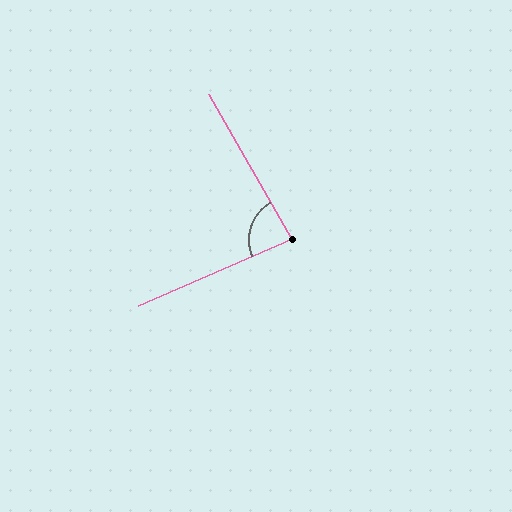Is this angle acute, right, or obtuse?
It is acute.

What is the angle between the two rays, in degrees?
Approximately 84 degrees.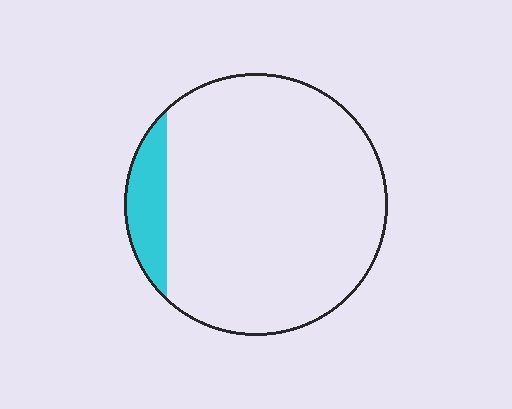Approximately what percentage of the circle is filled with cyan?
Approximately 10%.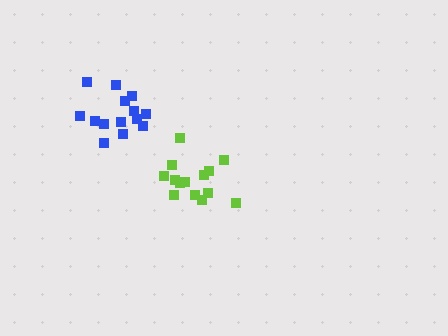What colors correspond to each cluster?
The clusters are colored: lime, blue.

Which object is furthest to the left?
The blue cluster is leftmost.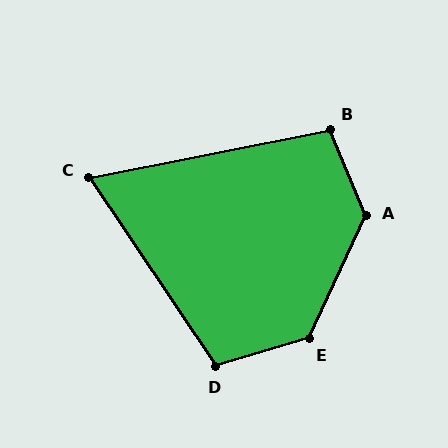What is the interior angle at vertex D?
Approximately 107 degrees (obtuse).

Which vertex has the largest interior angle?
A, at approximately 133 degrees.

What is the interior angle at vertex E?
Approximately 132 degrees (obtuse).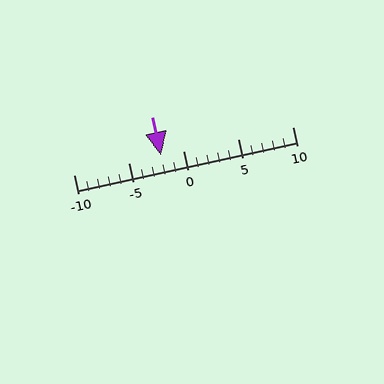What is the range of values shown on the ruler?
The ruler shows values from -10 to 10.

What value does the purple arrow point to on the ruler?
The purple arrow points to approximately -2.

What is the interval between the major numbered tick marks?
The major tick marks are spaced 5 units apart.